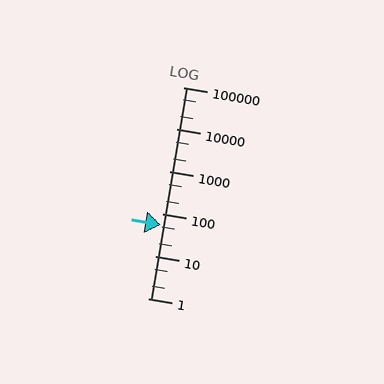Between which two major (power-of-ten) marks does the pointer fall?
The pointer is between 10 and 100.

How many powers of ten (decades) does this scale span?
The scale spans 5 decades, from 1 to 100000.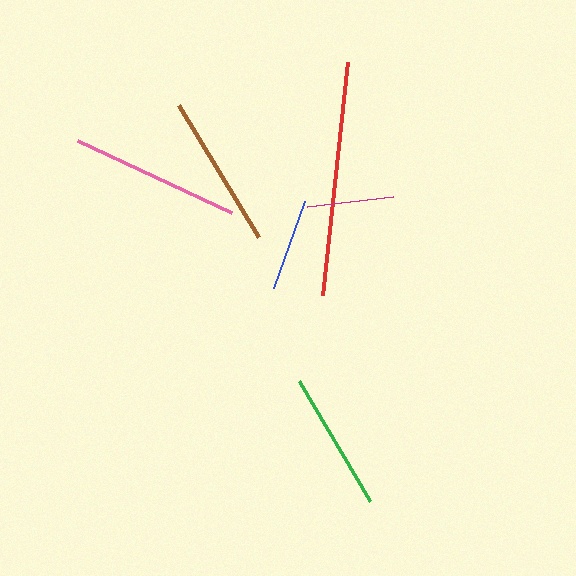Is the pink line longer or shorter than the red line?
The red line is longer than the pink line.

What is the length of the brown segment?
The brown segment is approximately 154 pixels long.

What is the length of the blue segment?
The blue segment is approximately 92 pixels long.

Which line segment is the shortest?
The magenta line is the shortest at approximately 87 pixels.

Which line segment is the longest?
The red line is the longest at approximately 234 pixels.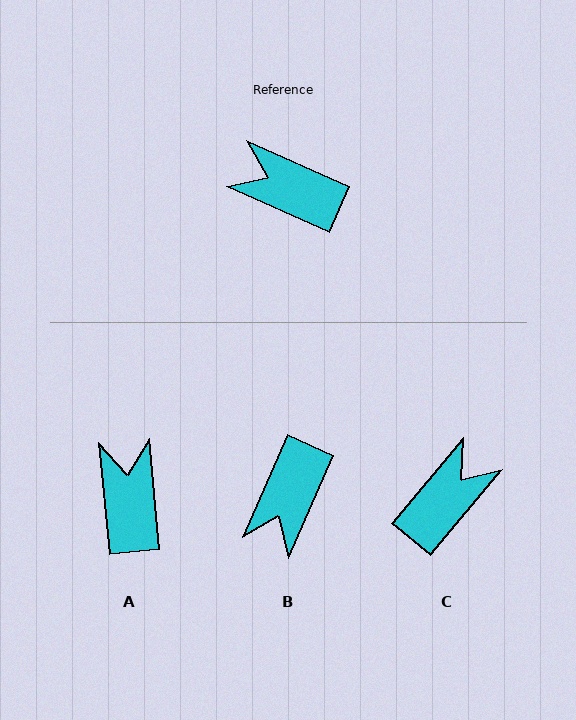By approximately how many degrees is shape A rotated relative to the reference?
Approximately 60 degrees clockwise.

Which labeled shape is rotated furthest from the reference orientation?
C, about 106 degrees away.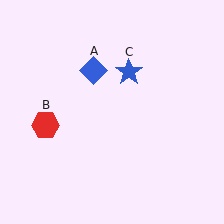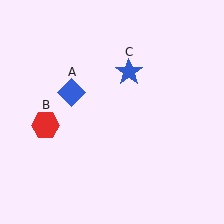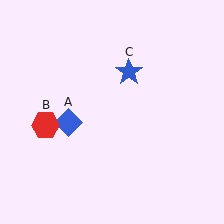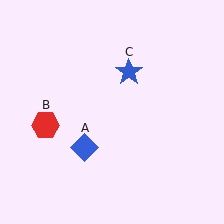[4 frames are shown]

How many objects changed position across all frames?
1 object changed position: blue diamond (object A).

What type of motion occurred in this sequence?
The blue diamond (object A) rotated counterclockwise around the center of the scene.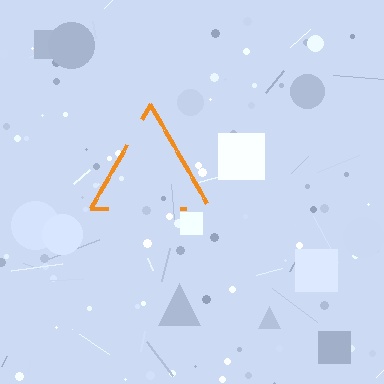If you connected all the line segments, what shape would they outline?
They would outline a triangle.